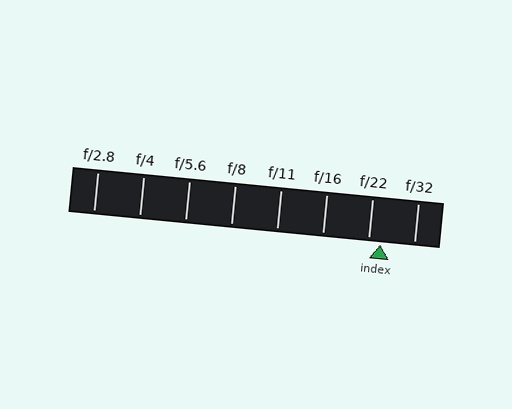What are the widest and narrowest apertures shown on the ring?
The widest aperture shown is f/2.8 and the narrowest is f/32.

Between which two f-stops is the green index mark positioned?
The index mark is between f/22 and f/32.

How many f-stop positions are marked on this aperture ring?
There are 8 f-stop positions marked.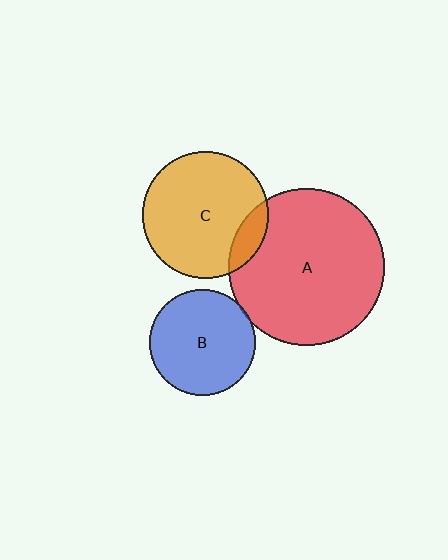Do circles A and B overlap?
Yes.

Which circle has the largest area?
Circle A (red).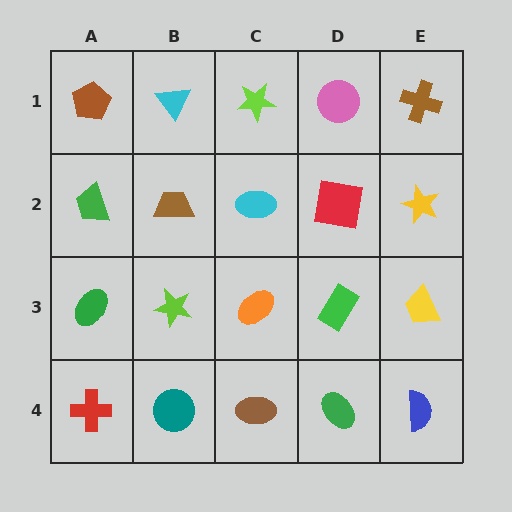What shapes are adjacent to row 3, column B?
A brown trapezoid (row 2, column B), a teal circle (row 4, column B), a green ellipse (row 3, column A), an orange ellipse (row 3, column C).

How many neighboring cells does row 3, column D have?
4.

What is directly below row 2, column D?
A green rectangle.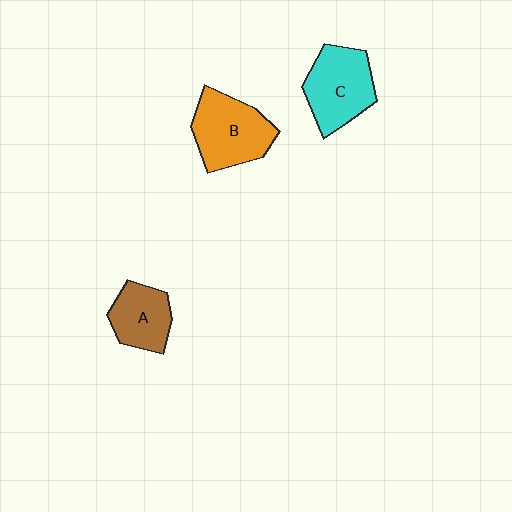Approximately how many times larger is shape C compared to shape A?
Approximately 1.4 times.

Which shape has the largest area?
Shape B (orange).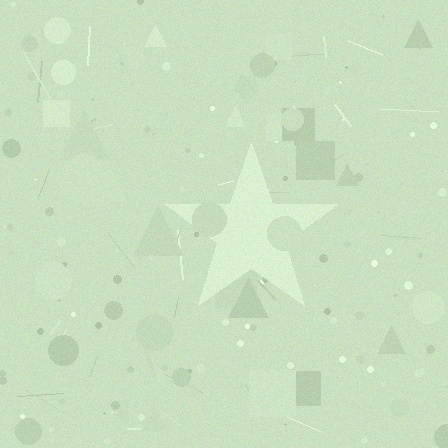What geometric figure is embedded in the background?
A star is embedded in the background.